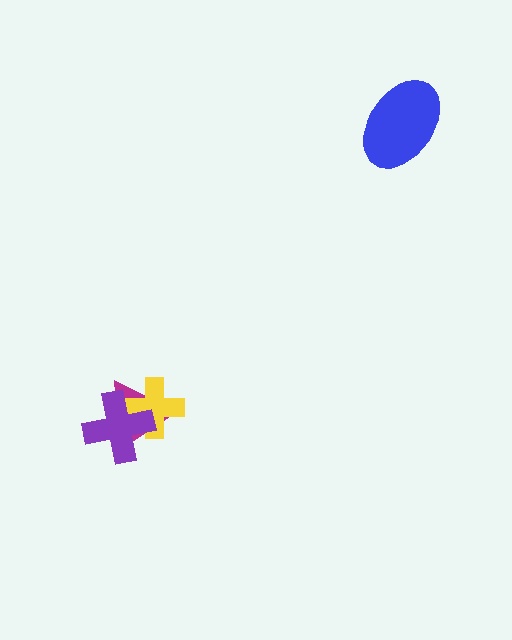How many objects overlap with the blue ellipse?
0 objects overlap with the blue ellipse.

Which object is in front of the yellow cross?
The purple cross is in front of the yellow cross.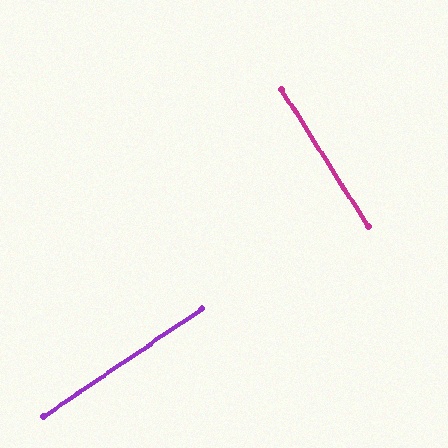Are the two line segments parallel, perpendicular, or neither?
Perpendicular — they meet at approximately 88°.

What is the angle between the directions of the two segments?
Approximately 88 degrees.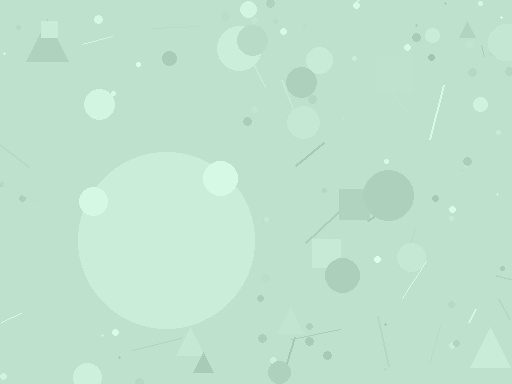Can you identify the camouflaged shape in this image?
The camouflaged shape is a circle.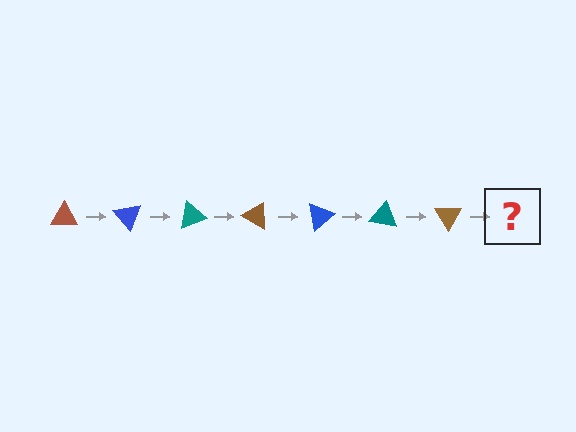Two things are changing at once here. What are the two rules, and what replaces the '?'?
The two rules are that it rotates 50 degrees each step and the color cycles through brown, blue, and teal. The '?' should be a blue triangle, rotated 350 degrees from the start.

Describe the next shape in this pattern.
It should be a blue triangle, rotated 350 degrees from the start.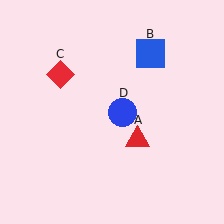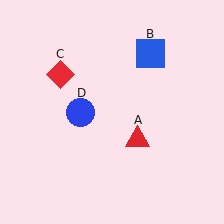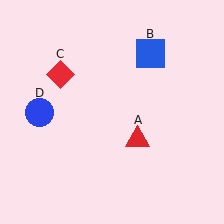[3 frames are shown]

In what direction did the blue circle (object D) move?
The blue circle (object D) moved left.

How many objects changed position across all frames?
1 object changed position: blue circle (object D).